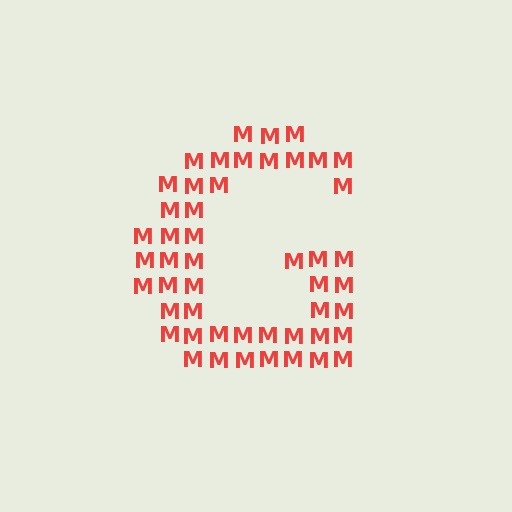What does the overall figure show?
The overall figure shows the letter G.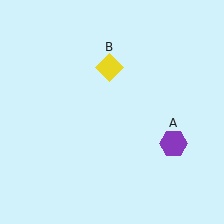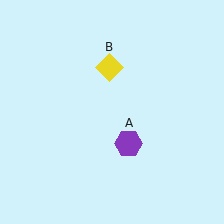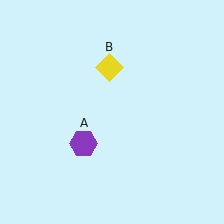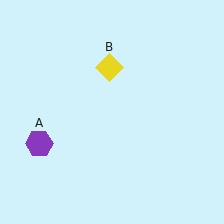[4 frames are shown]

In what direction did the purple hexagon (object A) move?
The purple hexagon (object A) moved left.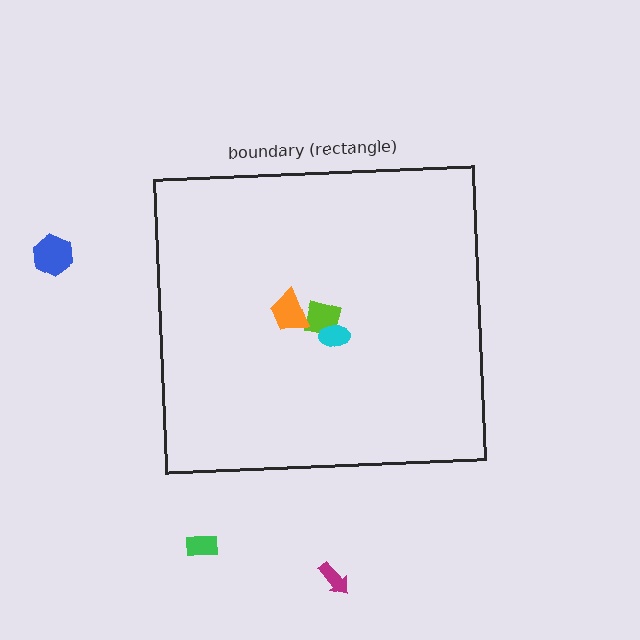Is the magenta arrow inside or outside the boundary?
Outside.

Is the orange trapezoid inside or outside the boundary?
Inside.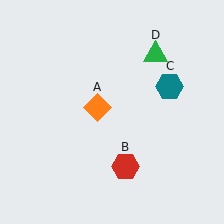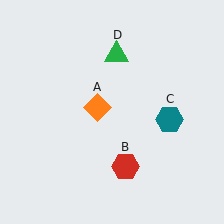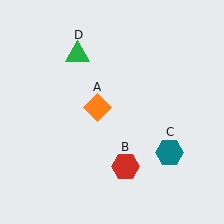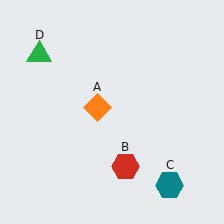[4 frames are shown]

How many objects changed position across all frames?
2 objects changed position: teal hexagon (object C), green triangle (object D).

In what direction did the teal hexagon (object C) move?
The teal hexagon (object C) moved down.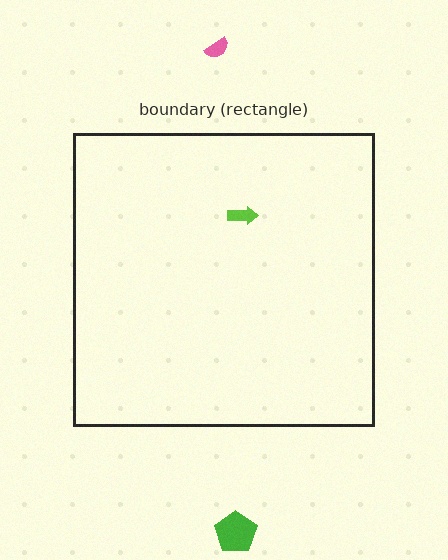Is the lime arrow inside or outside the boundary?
Inside.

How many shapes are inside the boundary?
1 inside, 2 outside.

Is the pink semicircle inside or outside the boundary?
Outside.